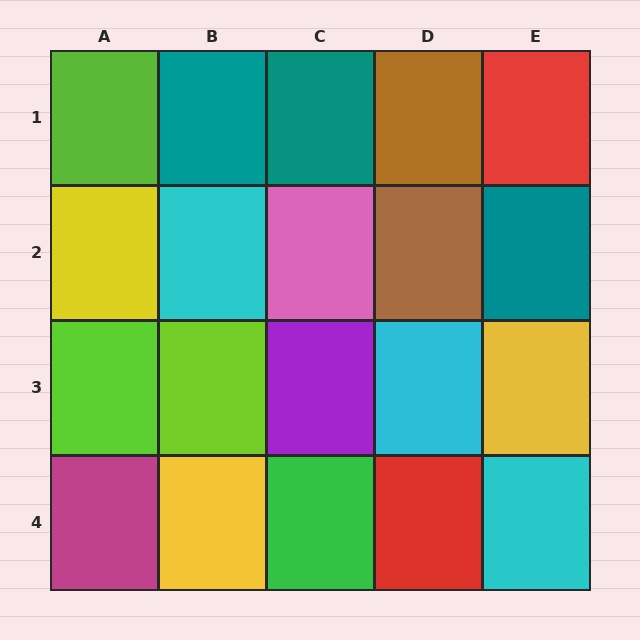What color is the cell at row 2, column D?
Brown.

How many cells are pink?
1 cell is pink.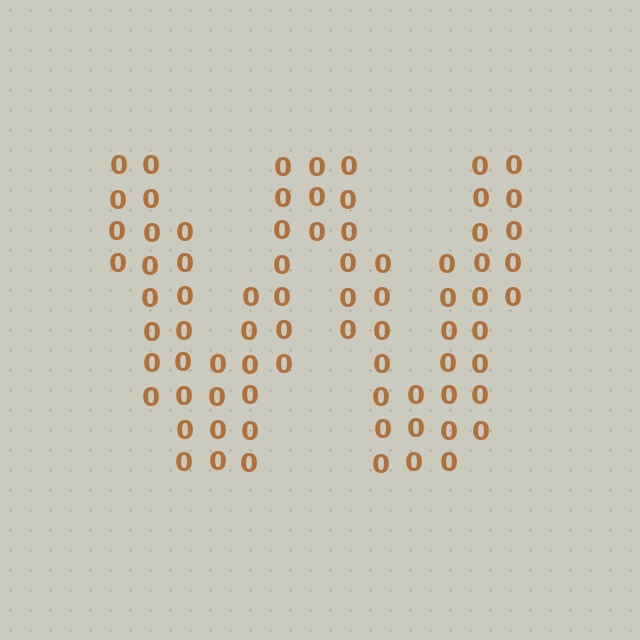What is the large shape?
The large shape is the letter W.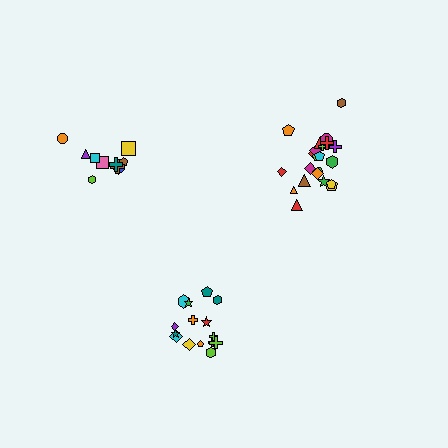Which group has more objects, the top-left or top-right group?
The top-right group.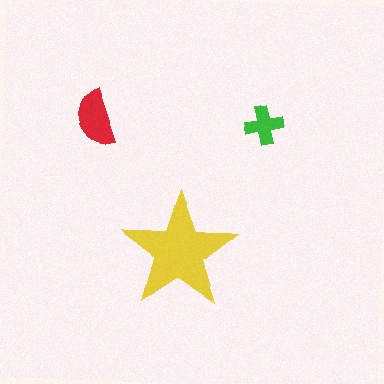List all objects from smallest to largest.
The green cross, the red semicircle, the yellow star.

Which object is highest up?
The green cross is topmost.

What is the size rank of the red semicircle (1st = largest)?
2nd.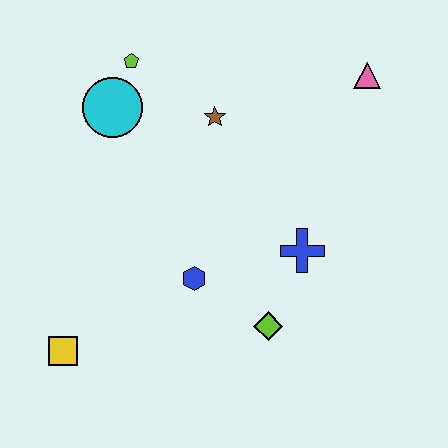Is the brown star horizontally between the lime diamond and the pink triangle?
No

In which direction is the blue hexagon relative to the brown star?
The blue hexagon is below the brown star.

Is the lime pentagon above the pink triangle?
Yes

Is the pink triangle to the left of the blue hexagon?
No